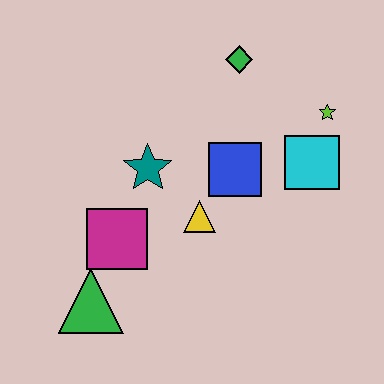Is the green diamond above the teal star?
Yes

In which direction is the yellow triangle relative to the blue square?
The yellow triangle is below the blue square.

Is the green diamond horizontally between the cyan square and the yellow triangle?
Yes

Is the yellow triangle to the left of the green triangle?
No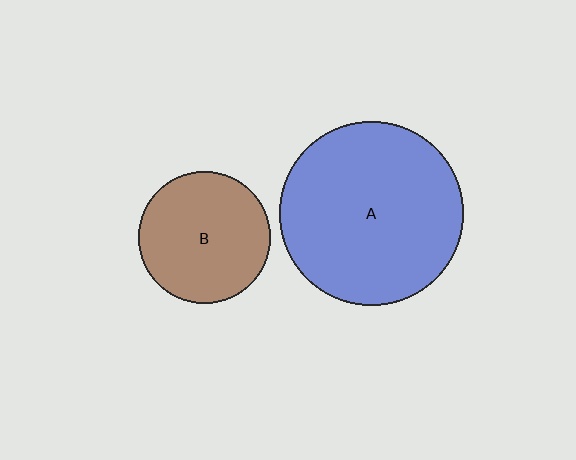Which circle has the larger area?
Circle A (blue).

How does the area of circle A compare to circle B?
Approximately 1.9 times.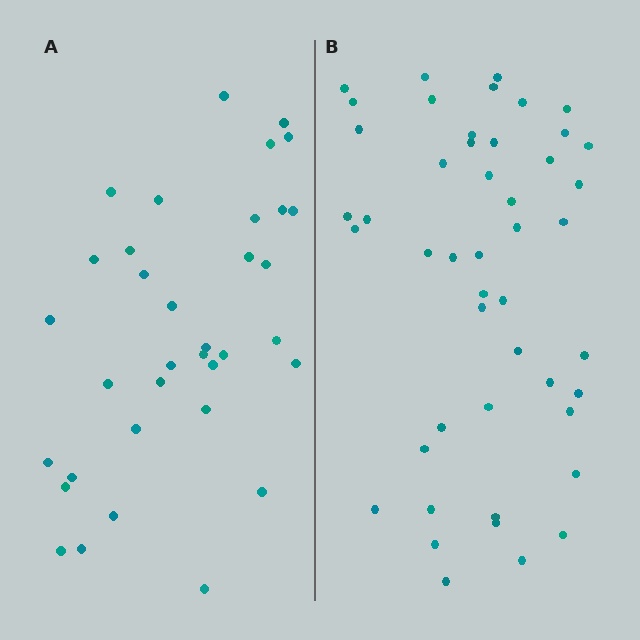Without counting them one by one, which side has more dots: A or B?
Region B (the right region) has more dots.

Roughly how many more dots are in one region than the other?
Region B has roughly 12 or so more dots than region A.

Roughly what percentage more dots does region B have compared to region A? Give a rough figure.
About 35% more.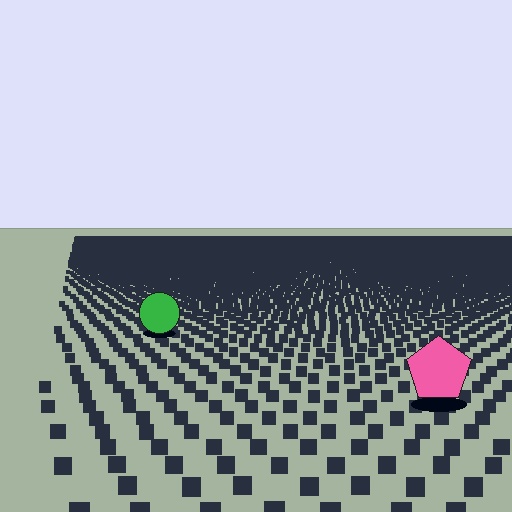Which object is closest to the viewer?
The pink pentagon is closest. The texture marks near it are larger and more spread out.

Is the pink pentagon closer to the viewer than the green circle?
Yes. The pink pentagon is closer — you can tell from the texture gradient: the ground texture is coarser near it.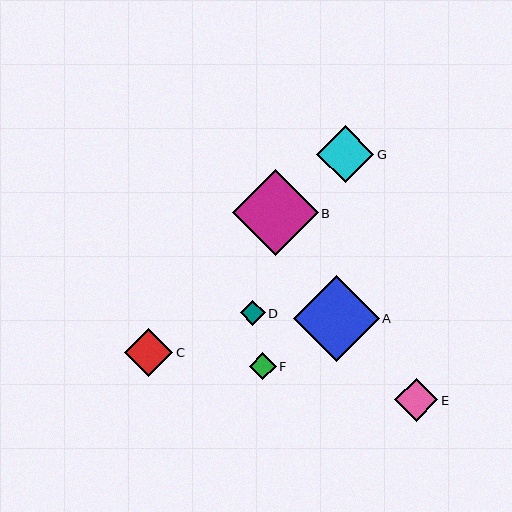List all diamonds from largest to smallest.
From largest to smallest: A, B, G, C, E, F, D.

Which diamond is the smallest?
Diamond D is the smallest with a size of approximately 25 pixels.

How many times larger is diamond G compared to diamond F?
Diamond G is approximately 2.1 times the size of diamond F.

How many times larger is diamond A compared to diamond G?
Diamond A is approximately 1.5 times the size of diamond G.